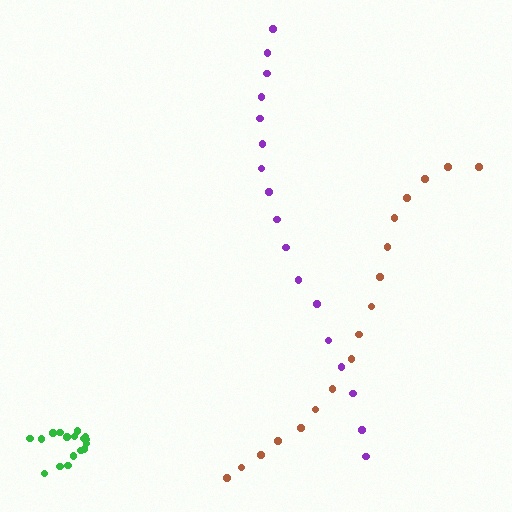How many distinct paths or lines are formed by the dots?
There are 3 distinct paths.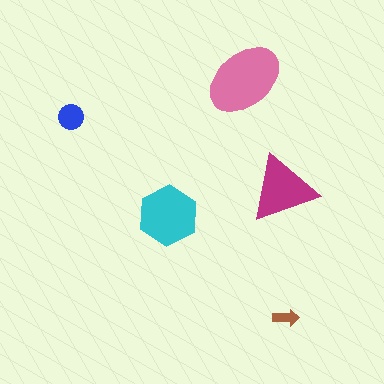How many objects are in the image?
There are 5 objects in the image.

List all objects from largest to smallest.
The pink ellipse, the cyan hexagon, the magenta triangle, the blue circle, the brown arrow.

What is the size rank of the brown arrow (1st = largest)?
5th.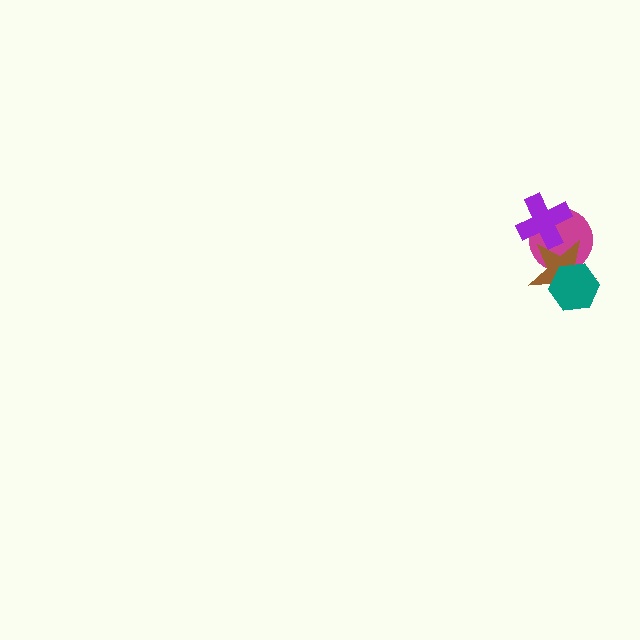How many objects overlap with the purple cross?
2 objects overlap with the purple cross.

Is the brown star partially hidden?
Yes, it is partially covered by another shape.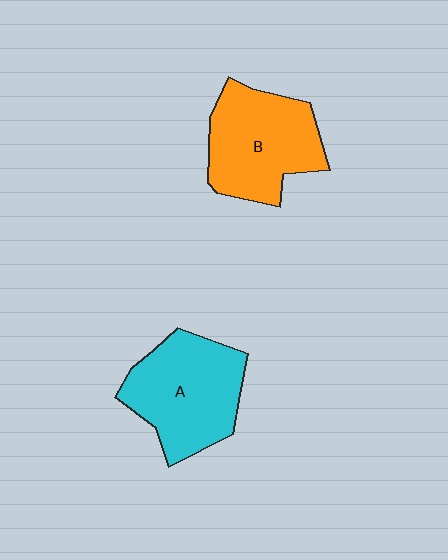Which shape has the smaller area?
Shape B (orange).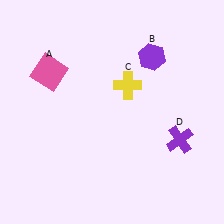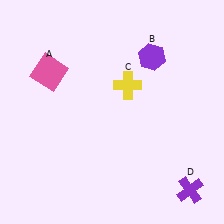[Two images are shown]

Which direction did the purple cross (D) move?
The purple cross (D) moved down.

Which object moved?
The purple cross (D) moved down.